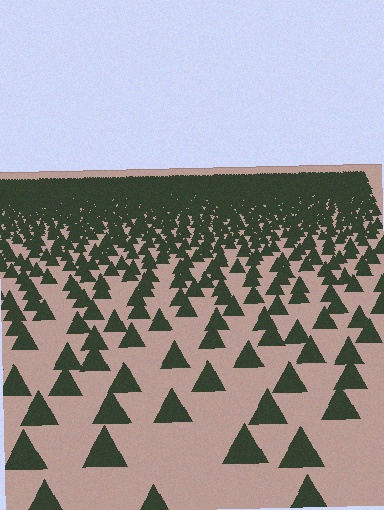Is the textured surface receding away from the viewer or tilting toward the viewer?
The surface is receding away from the viewer. Texture elements get smaller and denser toward the top.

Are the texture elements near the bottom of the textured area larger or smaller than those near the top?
Larger. Near the bottom, elements are closer to the viewer and appear at a bigger on-screen size.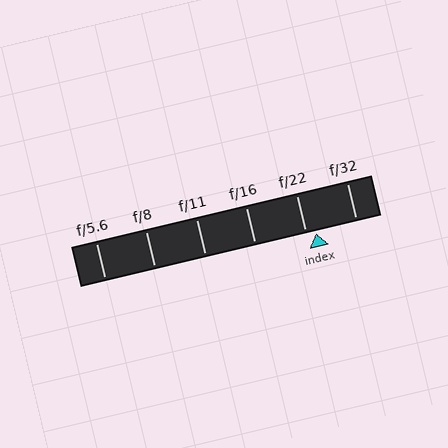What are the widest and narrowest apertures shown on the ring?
The widest aperture shown is f/5.6 and the narrowest is f/32.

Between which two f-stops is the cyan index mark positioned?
The index mark is between f/22 and f/32.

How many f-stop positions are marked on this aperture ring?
There are 6 f-stop positions marked.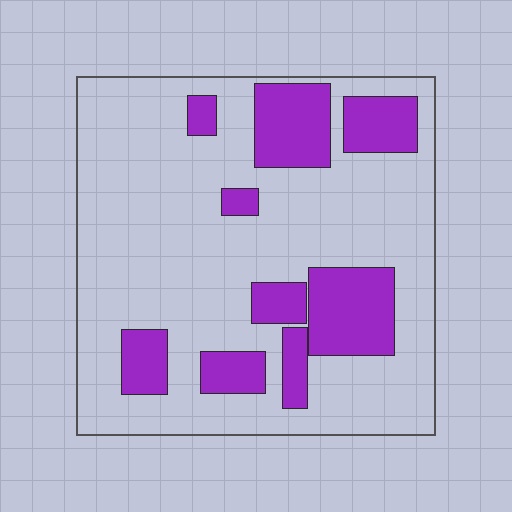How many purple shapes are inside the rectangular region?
9.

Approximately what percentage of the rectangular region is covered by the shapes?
Approximately 25%.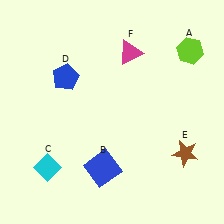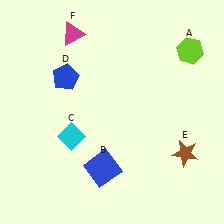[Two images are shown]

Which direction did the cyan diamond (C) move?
The cyan diamond (C) moved up.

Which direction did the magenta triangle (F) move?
The magenta triangle (F) moved left.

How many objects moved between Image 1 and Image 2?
2 objects moved between the two images.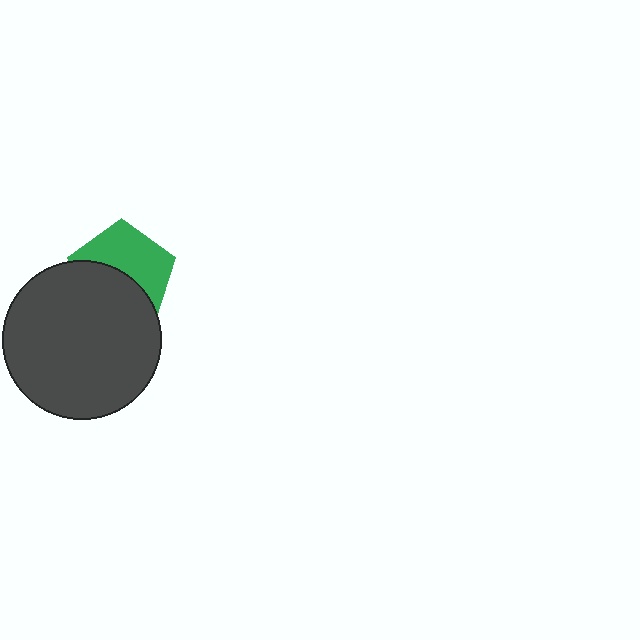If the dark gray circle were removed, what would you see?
You would see the complete green pentagon.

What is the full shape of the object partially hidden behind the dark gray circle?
The partially hidden object is a green pentagon.